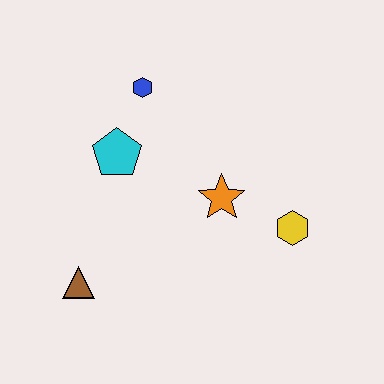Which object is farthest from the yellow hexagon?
The brown triangle is farthest from the yellow hexagon.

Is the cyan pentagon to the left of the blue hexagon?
Yes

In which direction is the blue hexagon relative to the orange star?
The blue hexagon is above the orange star.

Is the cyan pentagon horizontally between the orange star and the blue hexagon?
No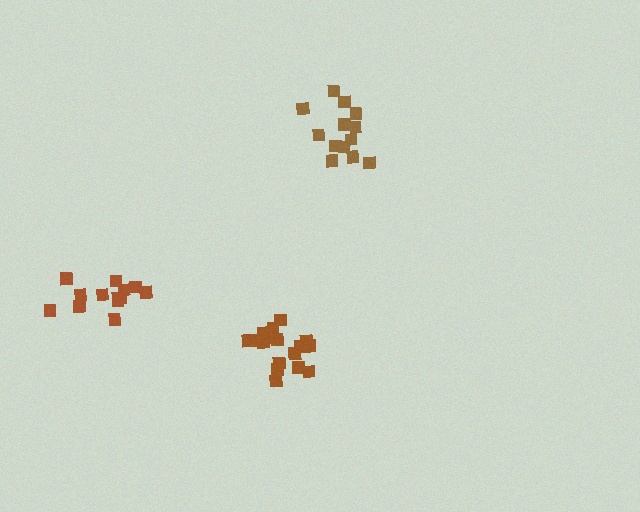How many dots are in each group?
Group 1: 13 dots, Group 2: 17 dots, Group 3: 13 dots (43 total).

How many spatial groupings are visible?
There are 3 spatial groupings.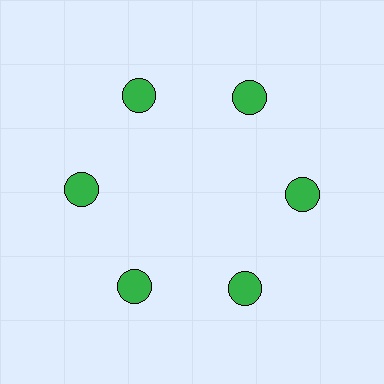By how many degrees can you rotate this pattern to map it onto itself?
The pattern maps onto itself every 60 degrees of rotation.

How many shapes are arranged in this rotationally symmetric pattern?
There are 6 shapes, arranged in 6 groups of 1.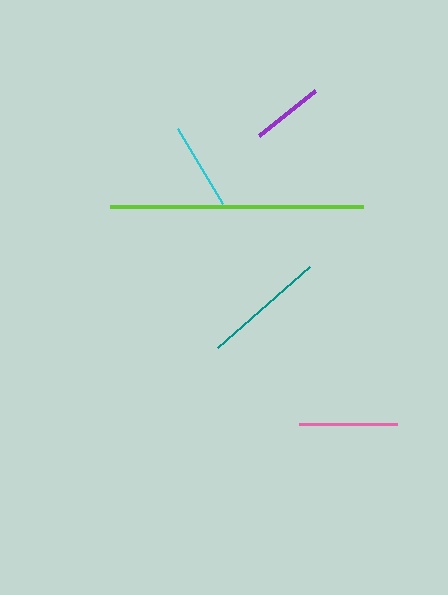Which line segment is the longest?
The lime line is the longest at approximately 253 pixels.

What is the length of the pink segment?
The pink segment is approximately 99 pixels long.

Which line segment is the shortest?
The purple line is the shortest at approximately 71 pixels.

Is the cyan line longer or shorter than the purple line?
The cyan line is longer than the purple line.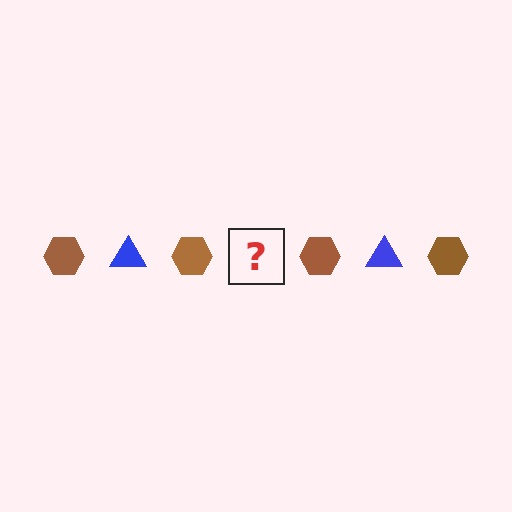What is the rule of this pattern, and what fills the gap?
The rule is that the pattern alternates between brown hexagon and blue triangle. The gap should be filled with a blue triangle.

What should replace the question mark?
The question mark should be replaced with a blue triangle.